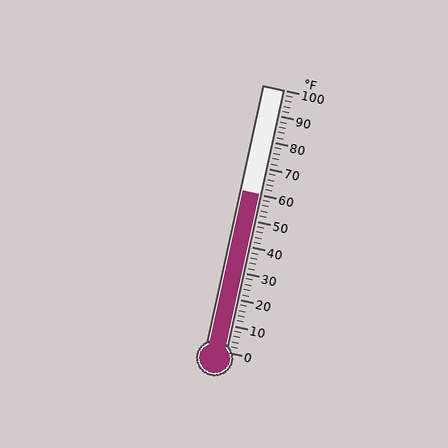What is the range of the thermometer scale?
The thermometer scale ranges from 0°F to 100°F.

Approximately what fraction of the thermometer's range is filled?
The thermometer is filled to approximately 60% of its range.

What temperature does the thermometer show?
The thermometer shows approximately 60°F.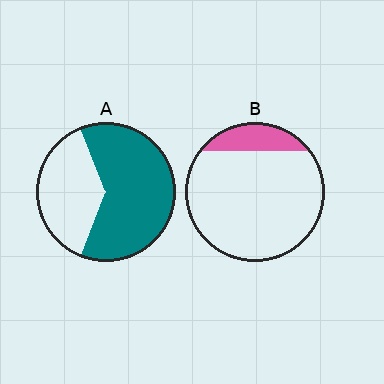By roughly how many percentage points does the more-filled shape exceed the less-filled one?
By roughly 50 percentage points (A over B).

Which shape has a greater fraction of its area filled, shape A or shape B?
Shape A.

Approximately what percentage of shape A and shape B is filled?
A is approximately 60% and B is approximately 15%.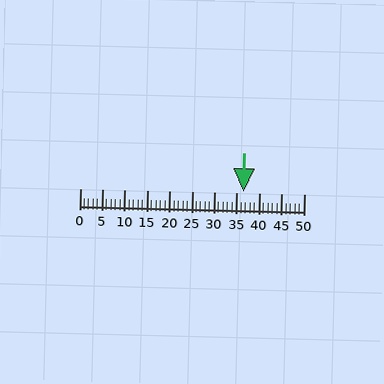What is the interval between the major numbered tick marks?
The major tick marks are spaced 5 units apart.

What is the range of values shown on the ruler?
The ruler shows values from 0 to 50.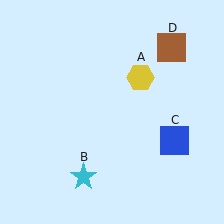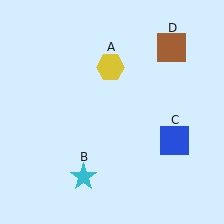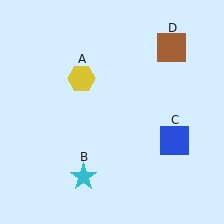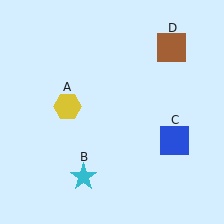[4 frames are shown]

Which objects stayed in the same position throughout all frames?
Cyan star (object B) and blue square (object C) and brown square (object D) remained stationary.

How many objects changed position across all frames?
1 object changed position: yellow hexagon (object A).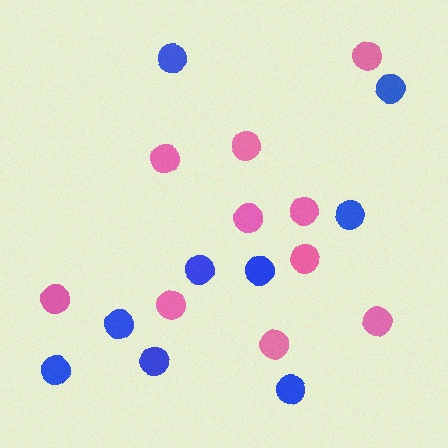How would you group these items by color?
There are 2 groups: one group of blue circles (9) and one group of pink circles (10).